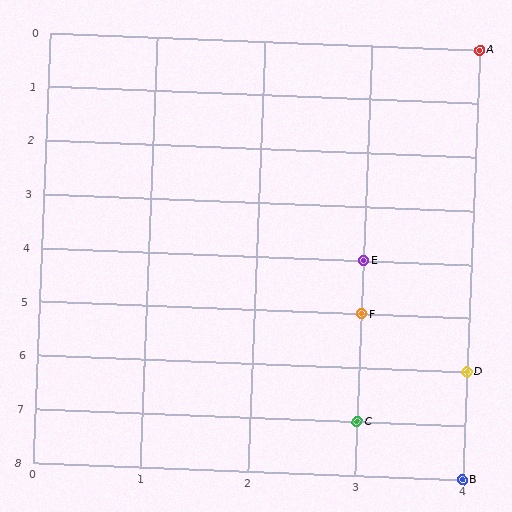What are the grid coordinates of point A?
Point A is at grid coordinates (4, 0).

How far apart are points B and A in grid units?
Points B and A are 8 rows apart.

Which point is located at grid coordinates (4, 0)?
Point A is at (4, 0).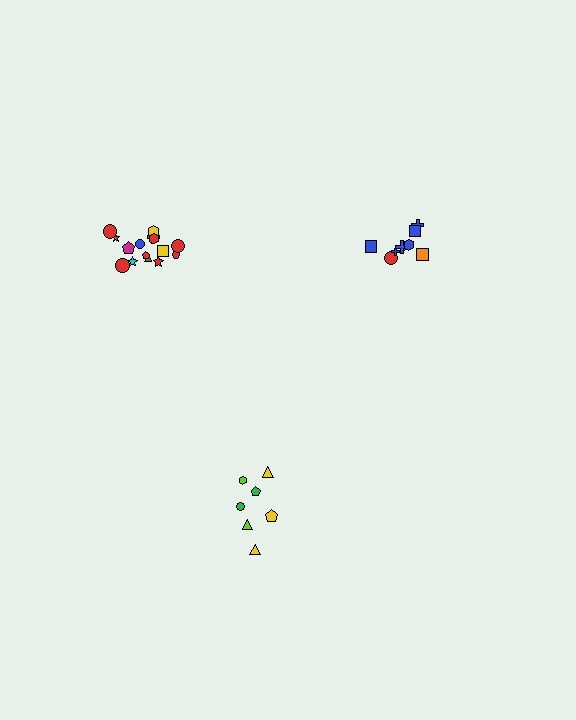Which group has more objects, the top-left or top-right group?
The top-left group.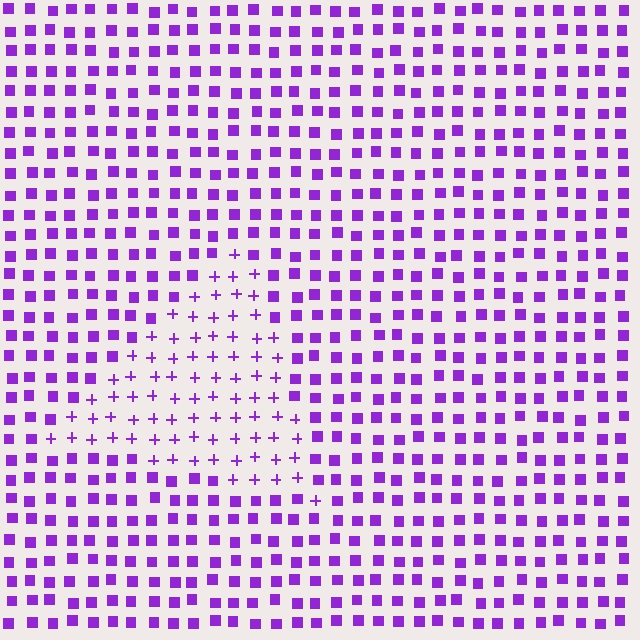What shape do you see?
I see a triangle.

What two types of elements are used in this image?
The image uses plus signs inside the triangle region and squares outside it.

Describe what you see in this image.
The image is filled with small purple elements arranged in a uniform grid. A triangle-shaped region contains plus signs, while the surrounding area contains squares. The boundary is defined purely by the change in element shape.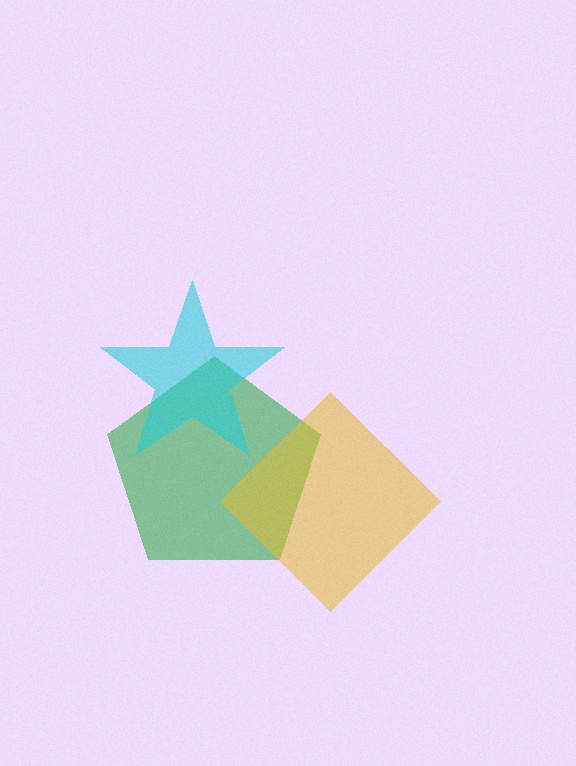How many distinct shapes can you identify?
There are 3 distinct shapes: a green pentagon, a cyan star, a yellow diamond.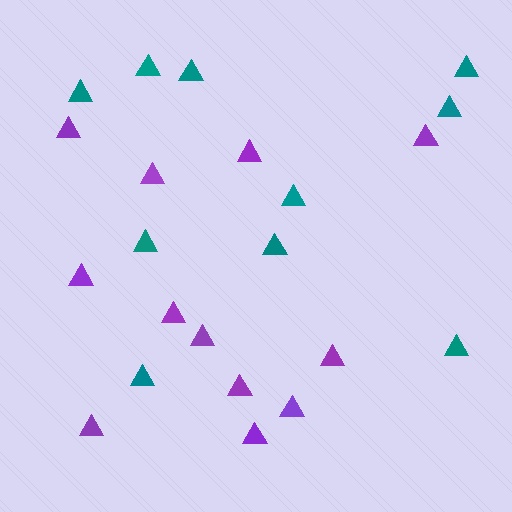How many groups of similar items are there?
There are 2 groups: one group of teal triangles (10) and one group of purple triangles (12).